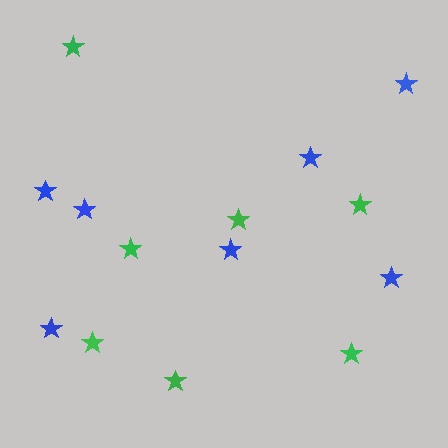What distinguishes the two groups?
There are 2 groups: one group of blue stars (7) and one group of green stars (7).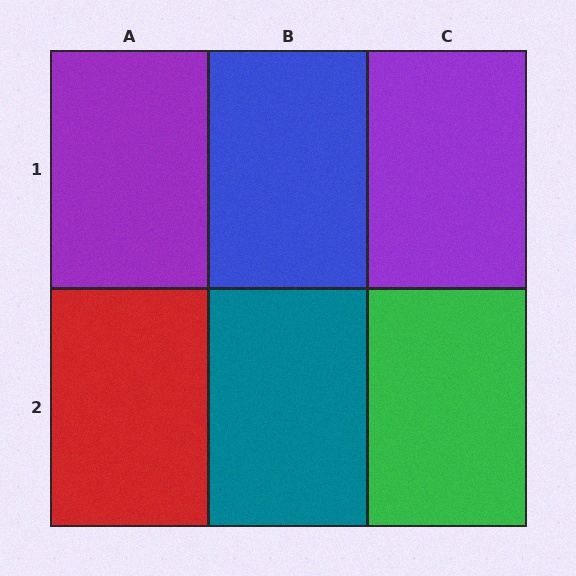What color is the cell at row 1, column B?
Blue.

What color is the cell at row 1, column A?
Purple.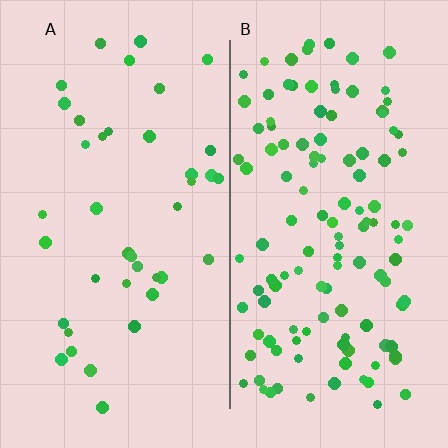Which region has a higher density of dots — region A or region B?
B (the right).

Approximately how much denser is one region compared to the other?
Approximately 3.1× — region B over region A.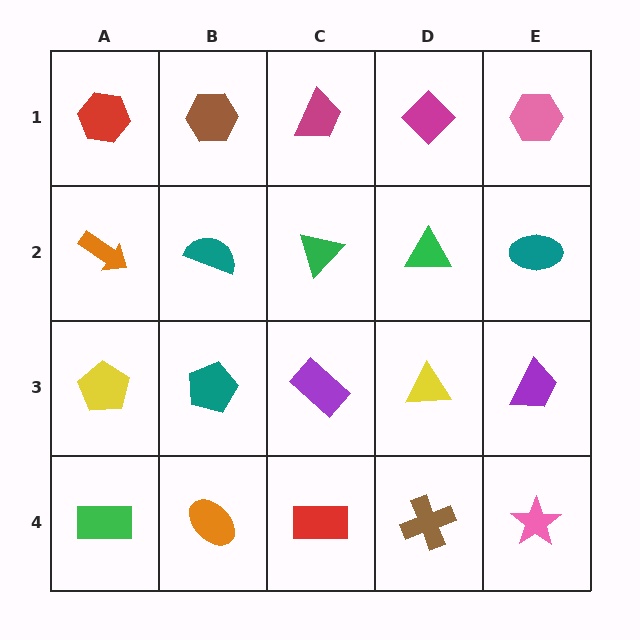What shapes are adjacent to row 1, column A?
An orange arrow (row 2, column A), a brown hexagon (row 1, column B).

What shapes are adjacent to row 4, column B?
A teal pentagon (row 3, column B), a green rectangle (row 4, column A), a red rectangle (row 4, column C).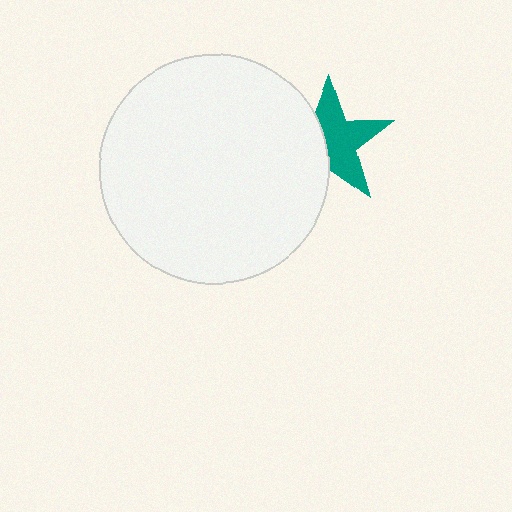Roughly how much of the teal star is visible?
About half of it is visible (roughly 59%).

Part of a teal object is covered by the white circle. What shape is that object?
It is a star.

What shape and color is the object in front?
The object in front is a white circle.